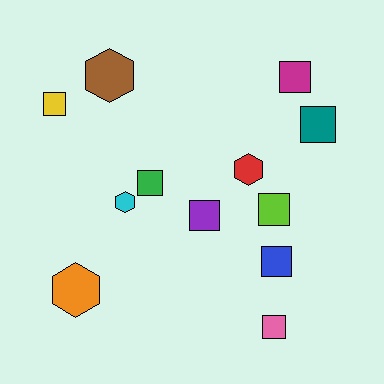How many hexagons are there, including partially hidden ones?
There are 4 hexagons.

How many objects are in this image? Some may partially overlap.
There are 12 objects.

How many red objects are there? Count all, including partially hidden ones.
There is 1 red object.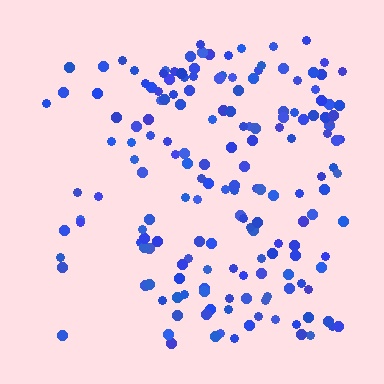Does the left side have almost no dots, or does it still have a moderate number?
Still a moderate number, just noticeably fewer than the right.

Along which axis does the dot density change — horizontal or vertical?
Horizontal.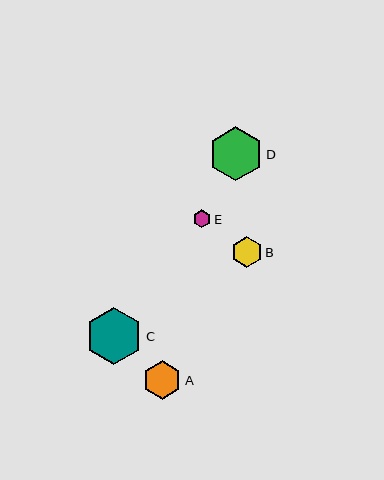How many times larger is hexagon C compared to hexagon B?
Hexagon C is approximately 1.8 times the size of hexagon B.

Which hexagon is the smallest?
Hexagon E is the smallest with a size of approximately 18 pixels.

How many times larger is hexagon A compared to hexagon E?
Hexagon A is approximately 2.2 times the size of hexagon E.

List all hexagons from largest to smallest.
From largest to smallest: C, D, A, B, E.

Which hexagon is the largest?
Hexagon C is the largest with a size of approximately 57 pixels.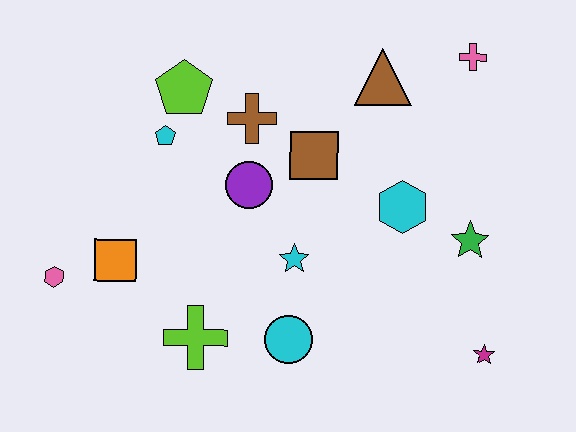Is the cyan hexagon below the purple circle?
Yes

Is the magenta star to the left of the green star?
No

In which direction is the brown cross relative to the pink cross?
The brown cross is to the left of the pink cross.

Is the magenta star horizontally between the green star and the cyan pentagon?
No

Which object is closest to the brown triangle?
The pink cross is closest to the brown triangle.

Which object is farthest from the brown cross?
The magenta star is farthest from the brown cross.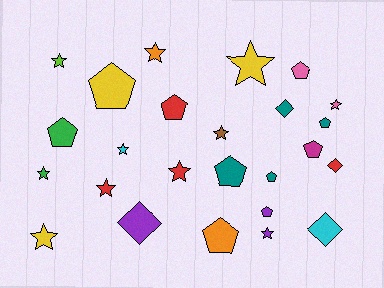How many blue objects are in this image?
There are no blue objects.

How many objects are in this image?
There are 25 objects.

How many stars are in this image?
There are 11 stars.